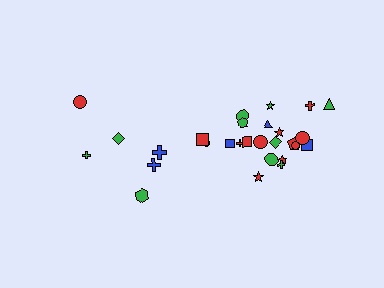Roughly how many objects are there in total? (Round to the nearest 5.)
Roughly 30 objects in total.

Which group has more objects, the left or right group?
The right group.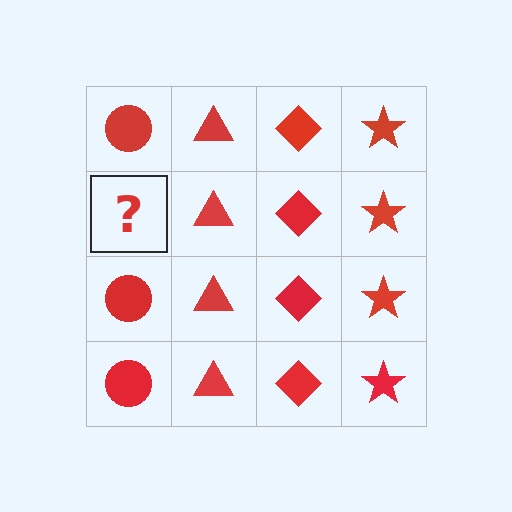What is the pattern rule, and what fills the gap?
The rule is that each column has a consistent shape. The gap should be filled with a red circle.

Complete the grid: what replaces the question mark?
The question mark should be replaced with a red circle.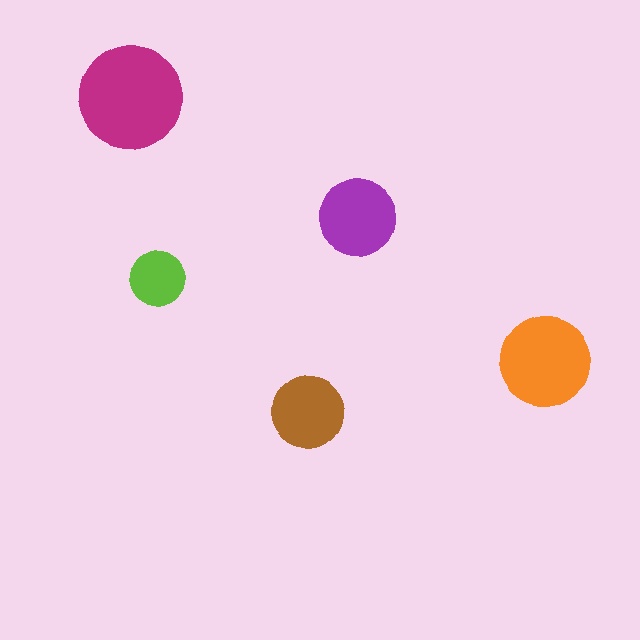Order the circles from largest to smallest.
the magenta one, the orange one, the purple one, the brown one, the lime one.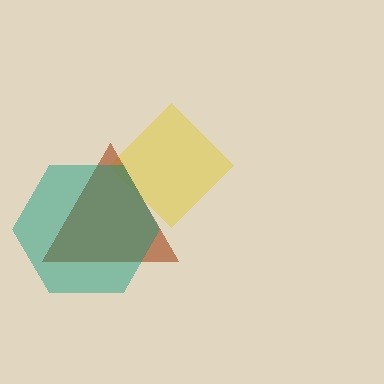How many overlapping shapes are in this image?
There are 3 overlapping shapes in the image.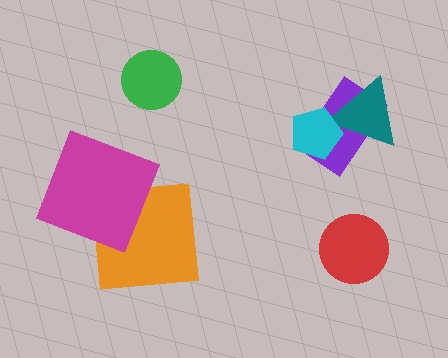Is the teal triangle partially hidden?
Yes, it is partially covered by another shape.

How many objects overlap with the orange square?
1 object overlaps with the orange square.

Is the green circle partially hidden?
No, no other shape covers it.